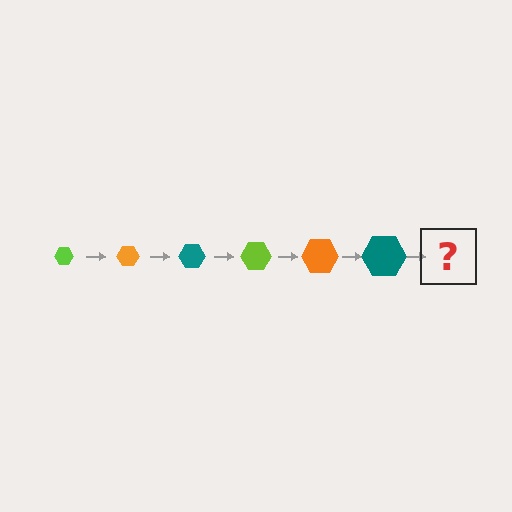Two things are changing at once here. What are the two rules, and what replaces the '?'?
The two rules are that the hexagon grows larger each step and the color cycles through lime, orange, and teal. The '?' should be a lime hexagon, larger than the previous one.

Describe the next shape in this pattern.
It should be a lime hexagon, larger than the previous one.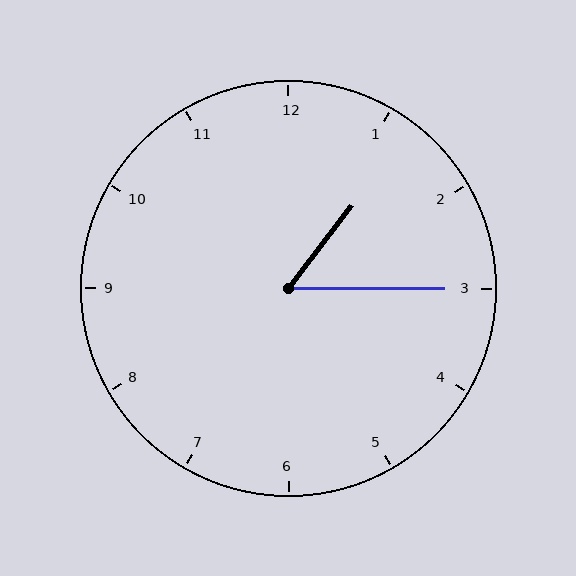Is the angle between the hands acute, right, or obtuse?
It is acute.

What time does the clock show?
1:15.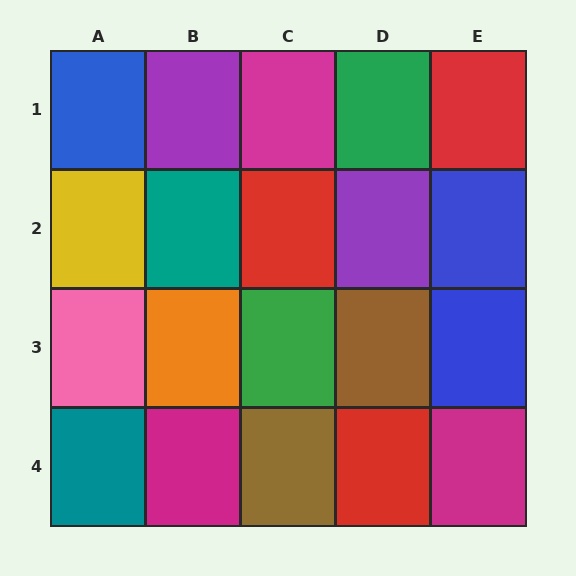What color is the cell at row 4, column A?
Teal.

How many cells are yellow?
1 cell is yellow.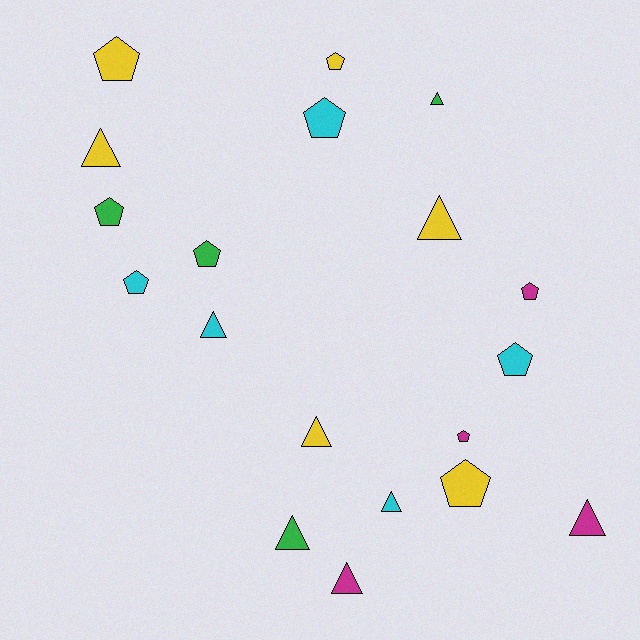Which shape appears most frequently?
Pentagon, with 10 objects.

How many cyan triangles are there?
There are 2 cyan triangles.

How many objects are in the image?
There are 19 objects.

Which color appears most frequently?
Yellow, with 6 objects.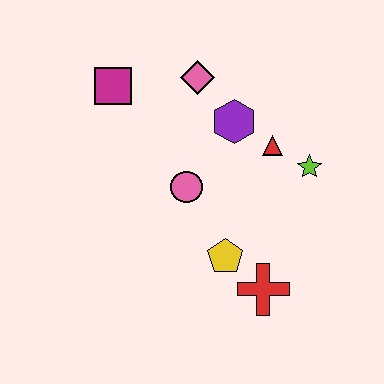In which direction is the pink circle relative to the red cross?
The pink circle is above the red cross.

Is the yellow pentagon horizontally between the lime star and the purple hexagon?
No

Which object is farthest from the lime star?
The magenta square is farthest from the lime star.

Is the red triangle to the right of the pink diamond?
Yes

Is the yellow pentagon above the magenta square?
No